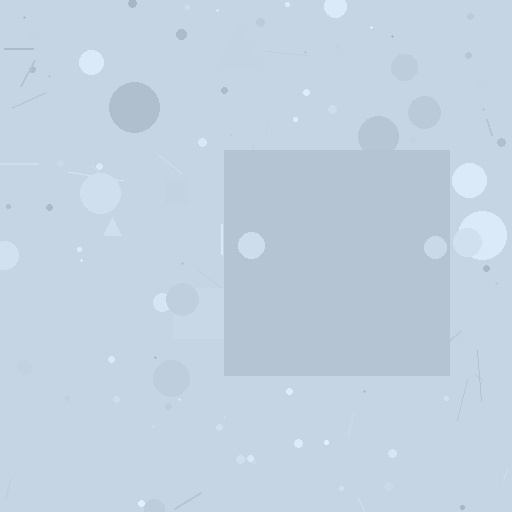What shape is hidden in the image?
A square is hidden in the image.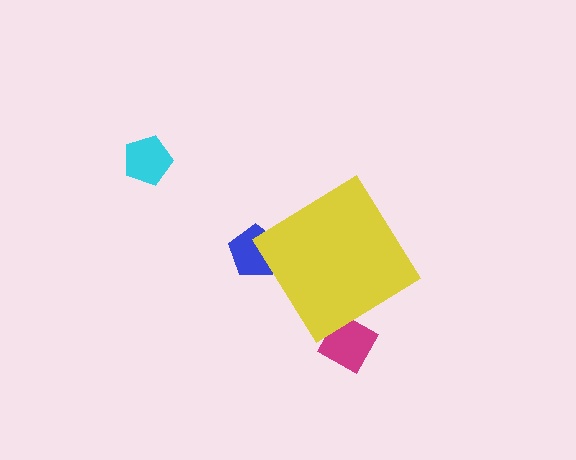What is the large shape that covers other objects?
A yellow diamond.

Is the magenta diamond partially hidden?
Yes, the magenta diamond is partially hidden behind the yellow diamond.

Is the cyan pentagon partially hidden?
No, the cyan pentagon is fully visible.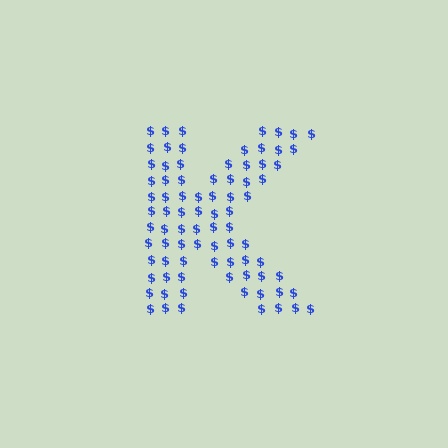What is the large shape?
The large shape is the letter K.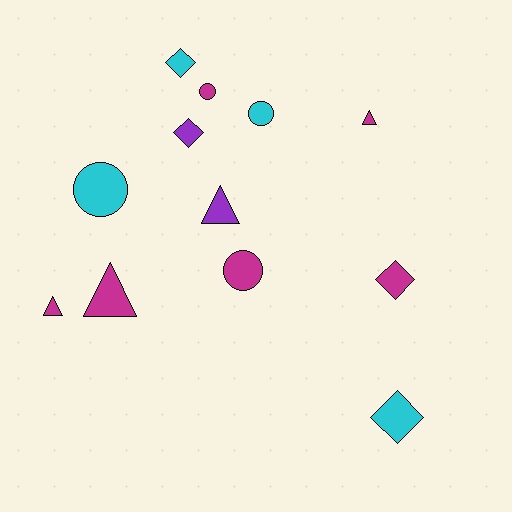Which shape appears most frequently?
Diamond, with 4 objects.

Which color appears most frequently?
Magenta, with 6 objects.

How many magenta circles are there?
There are 2 magenta circles.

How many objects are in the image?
There are 12 objects.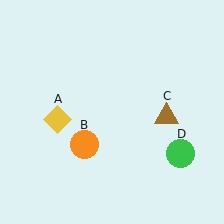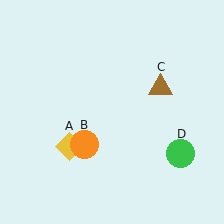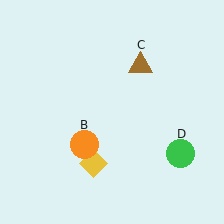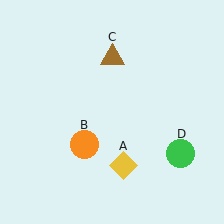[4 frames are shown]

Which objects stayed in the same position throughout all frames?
Orange circle (object B) and green circle (object D) remained stationary.